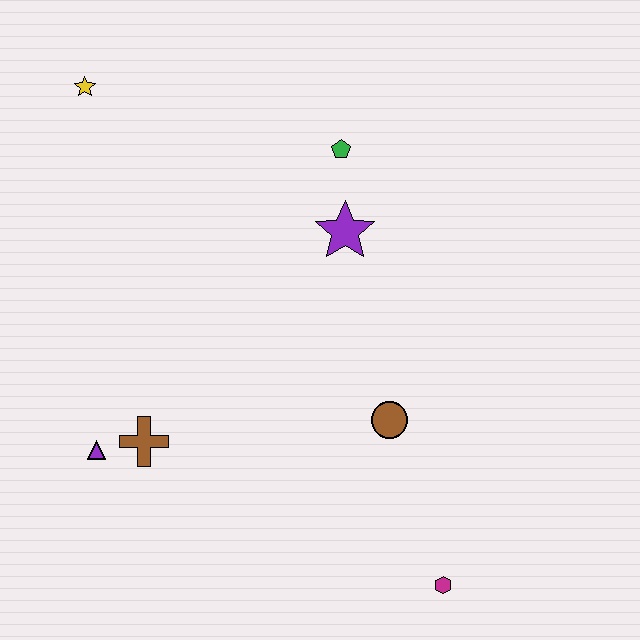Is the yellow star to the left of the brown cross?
Yes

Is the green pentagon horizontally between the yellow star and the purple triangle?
No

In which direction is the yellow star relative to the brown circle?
The yellow star is above the brown circle.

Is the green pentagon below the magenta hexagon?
No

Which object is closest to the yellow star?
The green pentagon is closest to the yellow star.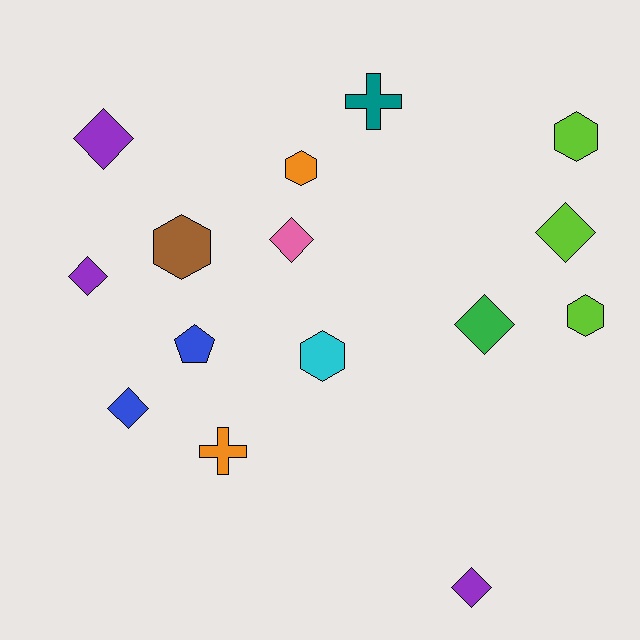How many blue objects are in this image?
There are 2 blue objects.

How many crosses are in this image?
There are 2 crosses.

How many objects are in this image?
There are 15 objects.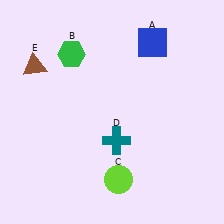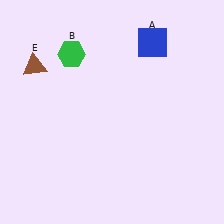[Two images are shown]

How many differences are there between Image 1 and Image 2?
There are 2 differences between the two images.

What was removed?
The teal cross (D), the lime circle (C) were removed in Image 2.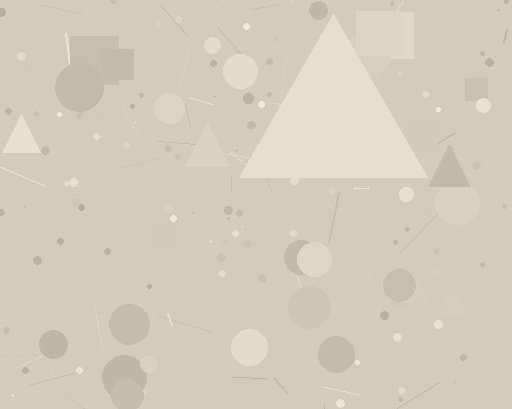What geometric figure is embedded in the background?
A triangle is embedded in the background.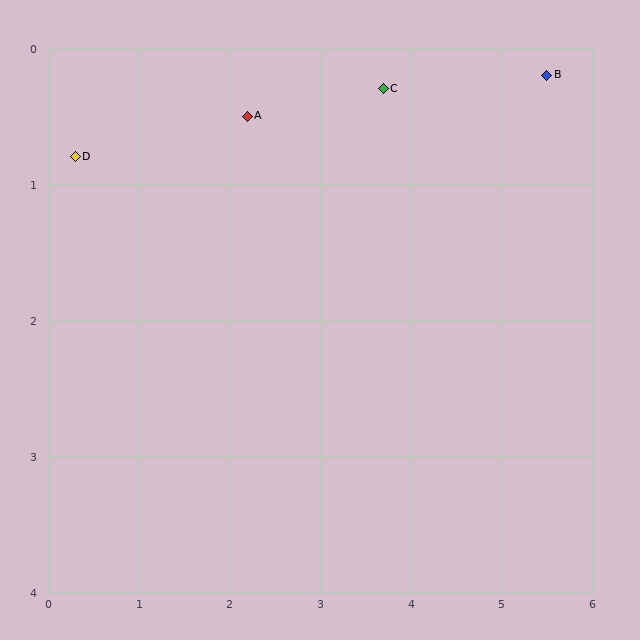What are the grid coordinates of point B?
Point B is at approximately (5.5, 0.2).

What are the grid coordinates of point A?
Point A is at approximately (2.2, 0.5).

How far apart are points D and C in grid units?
Points D and C are about 3.4 grid units apart.